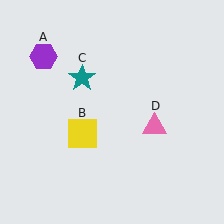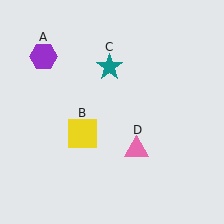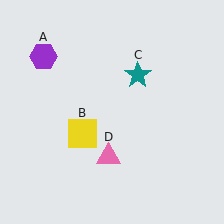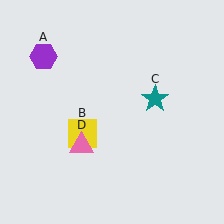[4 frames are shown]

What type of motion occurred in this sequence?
The teal star (object C), pink triangle (object D) rotated clockwise around the center of the scene.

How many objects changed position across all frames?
2 objects changed position: teal star (object C), pink triangle (object D).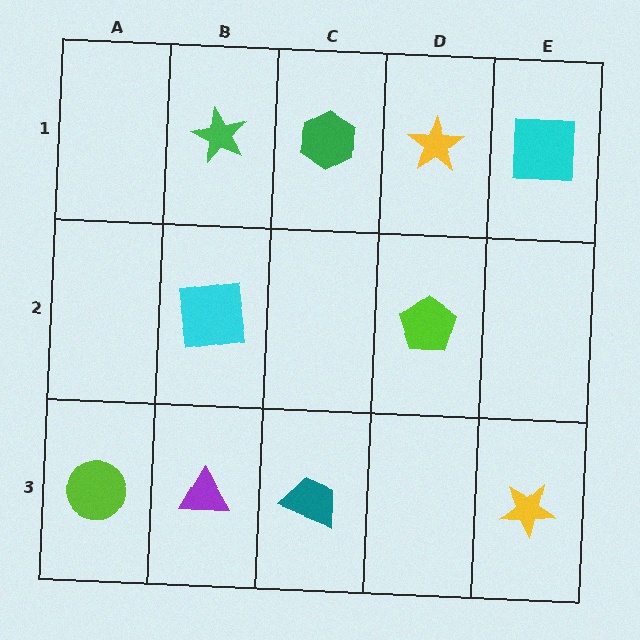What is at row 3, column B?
A purple triangle.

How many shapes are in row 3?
4 shapes.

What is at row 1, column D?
A yellow star.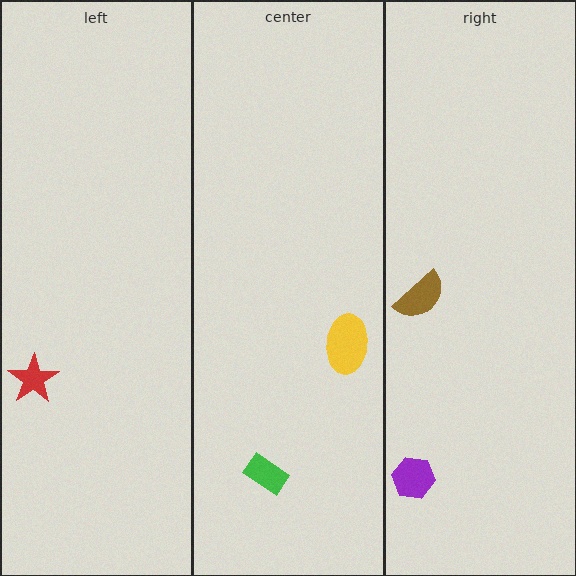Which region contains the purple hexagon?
The right region.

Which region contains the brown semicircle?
The right region.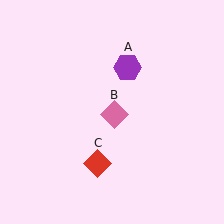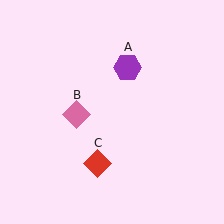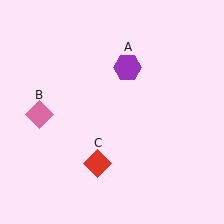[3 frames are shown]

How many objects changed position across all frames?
1 object changed position: pink diamond (object B).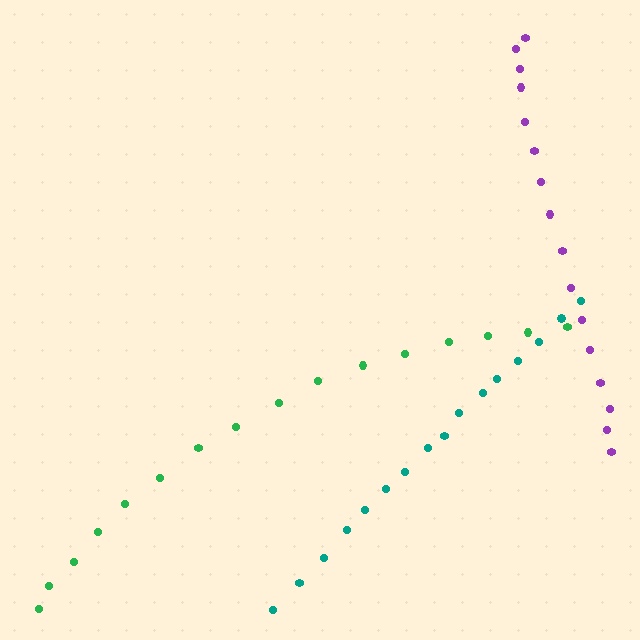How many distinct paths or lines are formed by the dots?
There are 3 distinct paths.